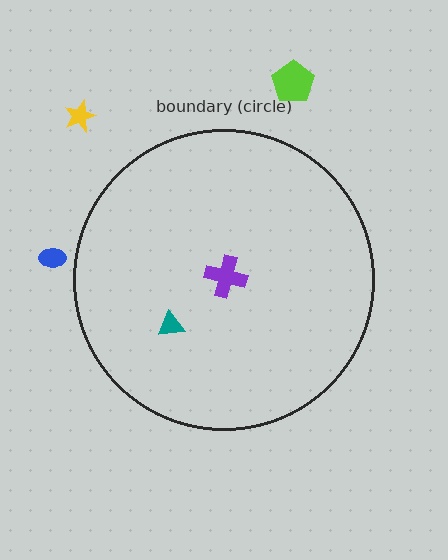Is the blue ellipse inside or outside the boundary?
Outside.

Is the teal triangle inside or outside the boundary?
Inside.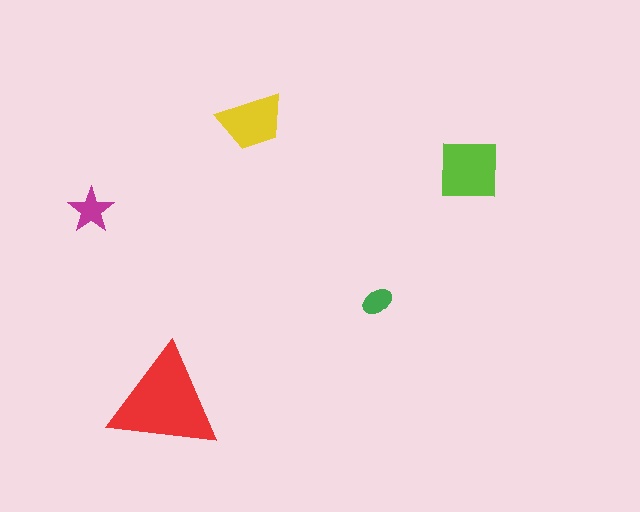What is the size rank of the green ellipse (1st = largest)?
5th.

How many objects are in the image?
There are 5 objects in the image.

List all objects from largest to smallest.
The red triangle, the lime square, the yellow trapezoid, the magenta star, the green ellipse.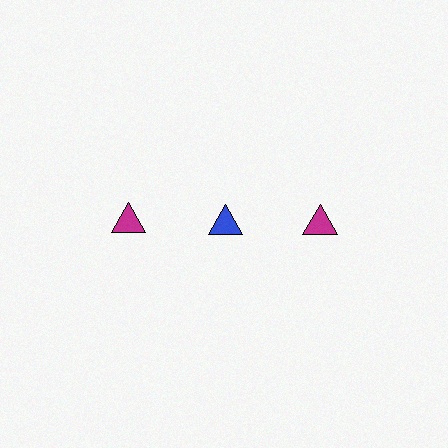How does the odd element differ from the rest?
It has a different color: blue instead of magenta.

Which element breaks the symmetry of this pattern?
The blue triangle in the top row, second from left column breaks the symmetry. All other shapes are magenta triangles.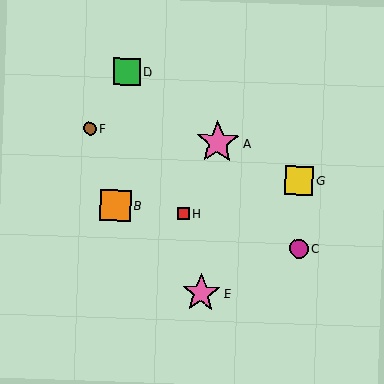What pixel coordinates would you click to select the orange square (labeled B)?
Click at (115, 206) to select the orange square B.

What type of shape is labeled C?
Shape C is a magenta circle.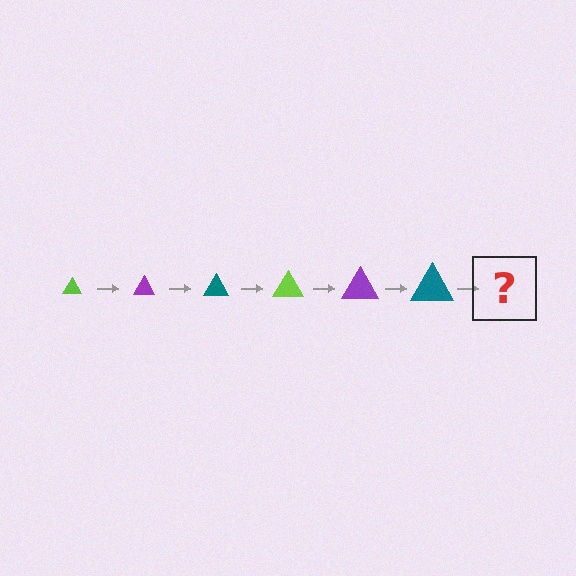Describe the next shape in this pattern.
It should be a lime triangle, larger than the previous one.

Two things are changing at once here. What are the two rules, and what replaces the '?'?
The two rules are that the triangle grows larger each step and the color cycles through lime, purple, and teal. The '?' should be a lime triangle, larger than the previous one.